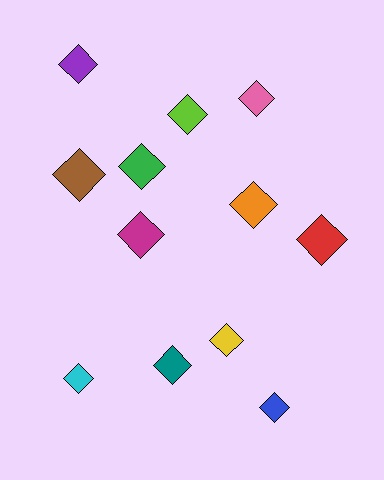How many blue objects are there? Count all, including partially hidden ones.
There is 1 blue object.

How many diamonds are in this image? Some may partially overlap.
There are 12 diamonds.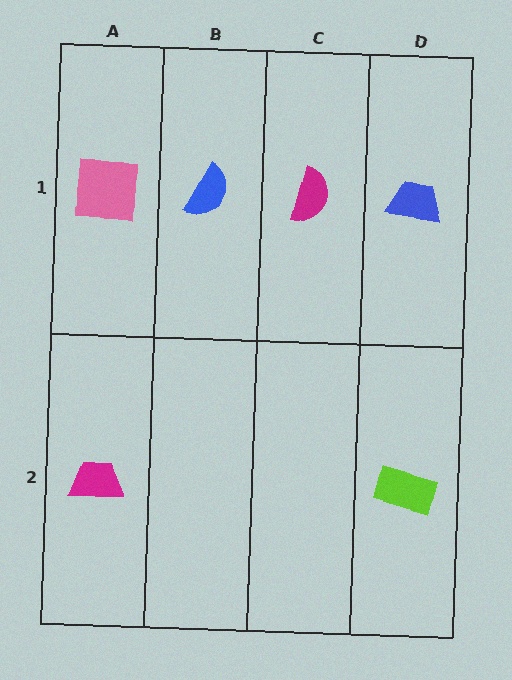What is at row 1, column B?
A blue semicircle.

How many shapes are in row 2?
2 shapes.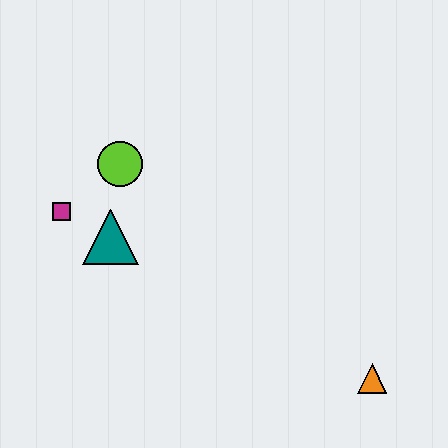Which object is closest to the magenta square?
The teal triangle is closest to the magenta square.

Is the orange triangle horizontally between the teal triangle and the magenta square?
No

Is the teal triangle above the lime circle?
No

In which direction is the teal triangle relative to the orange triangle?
The teal triangle is to the left of the orange triangle.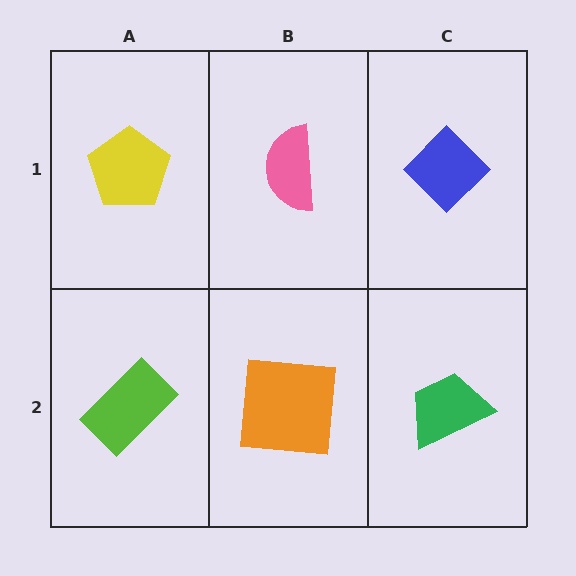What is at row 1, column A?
A yellow pentagon.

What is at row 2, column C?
A green trapezoid.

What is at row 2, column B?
An orange square.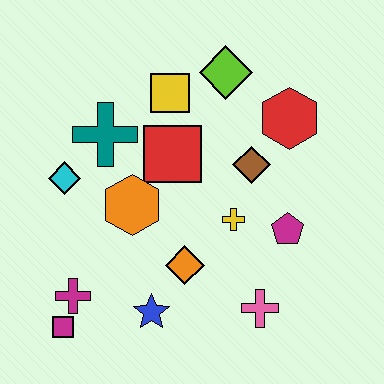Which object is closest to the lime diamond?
The yellow square is closest to the lime diamond.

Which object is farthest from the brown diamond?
The magenta square is farthest from the brown diamond.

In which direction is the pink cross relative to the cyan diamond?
The pink cross is to the right of the cyan diamond.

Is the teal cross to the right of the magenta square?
Yes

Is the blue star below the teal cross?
Yes